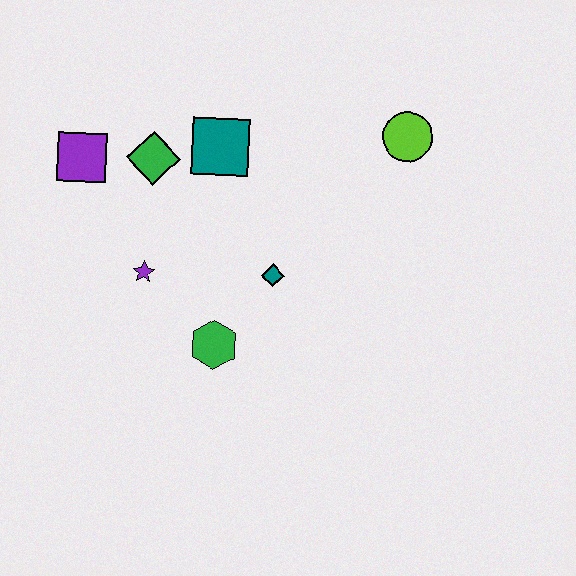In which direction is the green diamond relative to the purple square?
The green diamond is to the right of the purple square.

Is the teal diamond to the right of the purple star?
Yes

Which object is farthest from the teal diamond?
The purple square is farthest from the teal diamond.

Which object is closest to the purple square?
The green diamond is closest to the purple square.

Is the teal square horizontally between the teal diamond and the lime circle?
No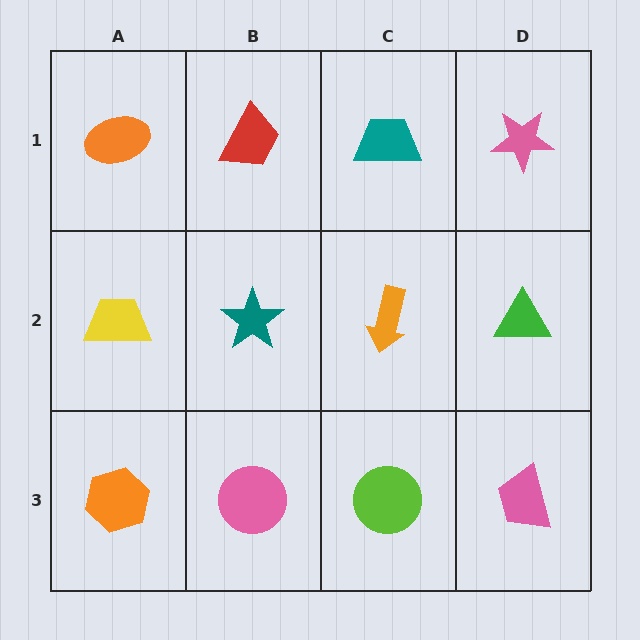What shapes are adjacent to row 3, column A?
A yellow trapezoid (row 2, column A), a pink circle (row 3, column B).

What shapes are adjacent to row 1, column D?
A green triangle (row 2, column D), a teal trapezoid (row 1, column C).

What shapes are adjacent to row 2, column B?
A red trapezoid (row 1, column B), a pink circle (row 3, column B), a yellow trapezoid (row 2, column A), an orange arrow (row 2, column C).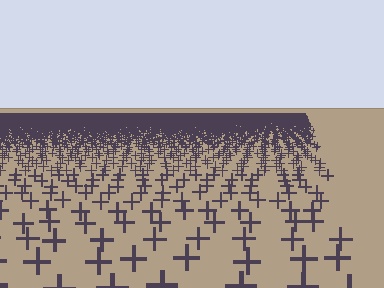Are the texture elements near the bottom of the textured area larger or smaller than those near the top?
Larger. Near the bottom, elements are closer to the viewer and appear at a bigger on-screen size.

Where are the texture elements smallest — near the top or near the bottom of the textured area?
Near the top.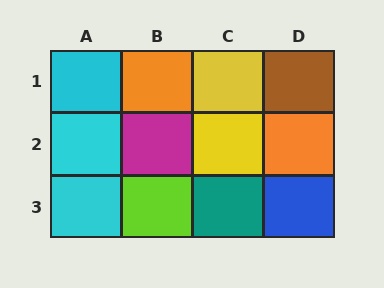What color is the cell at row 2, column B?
Magenta.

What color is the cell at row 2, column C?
Yellow.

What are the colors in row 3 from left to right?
Cyan, lime, teal, blue.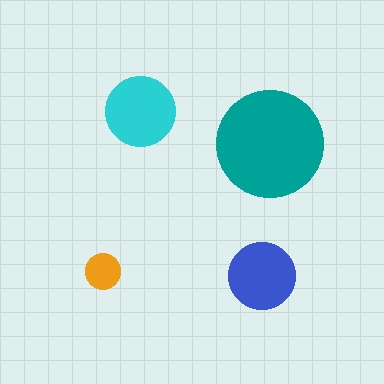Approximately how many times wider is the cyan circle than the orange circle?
About 2 times wider.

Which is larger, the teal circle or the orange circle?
The teal one.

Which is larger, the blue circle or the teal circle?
The teal one.